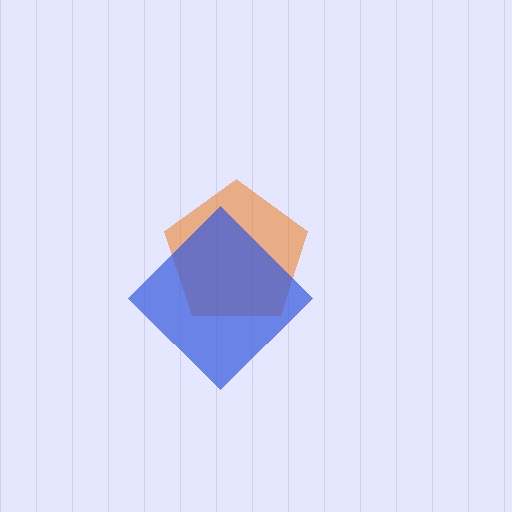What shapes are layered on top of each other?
The layered shapes are: an orange pentagon, a blue diamond.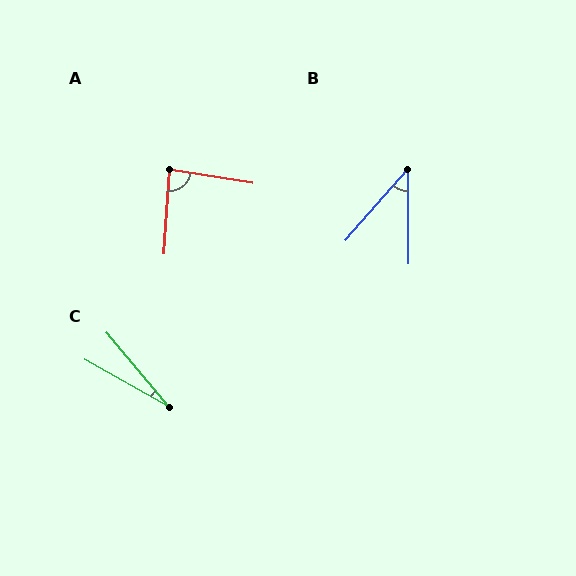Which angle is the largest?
A, at approximately 84 degrees.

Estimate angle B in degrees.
Approximately 42 degrees.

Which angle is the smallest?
C, at approximately 20 degrees.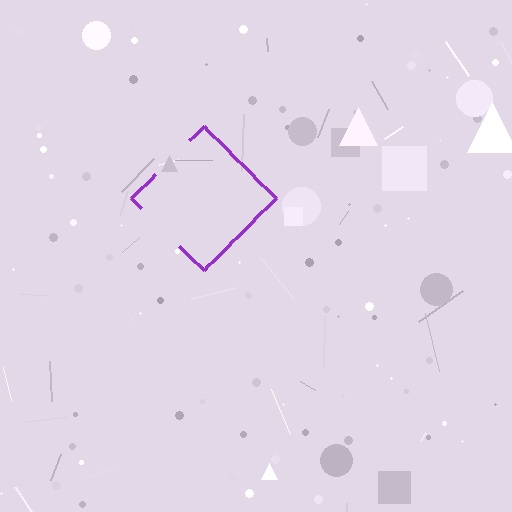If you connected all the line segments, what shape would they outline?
They would outline a diamond.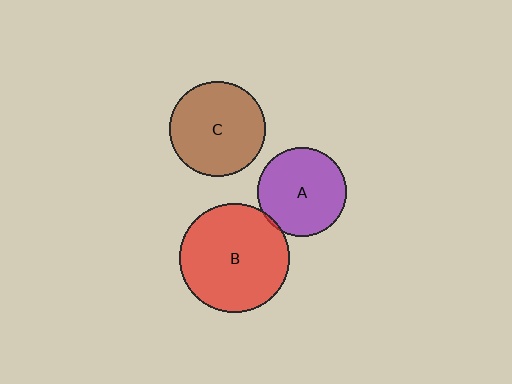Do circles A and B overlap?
Yes.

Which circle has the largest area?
Circle B (red).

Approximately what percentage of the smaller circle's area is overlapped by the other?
Approximately 5%.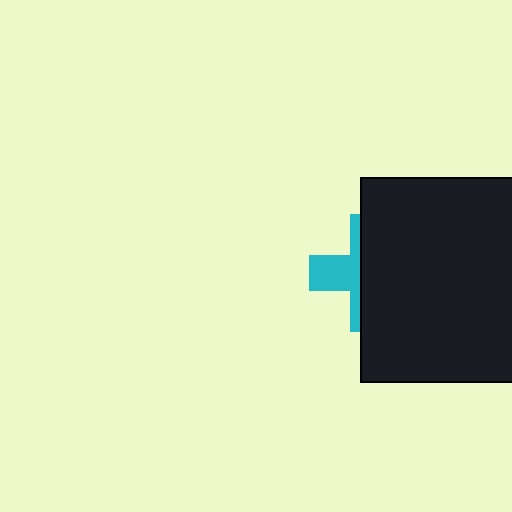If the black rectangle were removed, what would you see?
You would see the complete cyan cross.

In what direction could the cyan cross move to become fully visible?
The cyan cross could move left. That would shift it out from behind the black rectangle entirely.